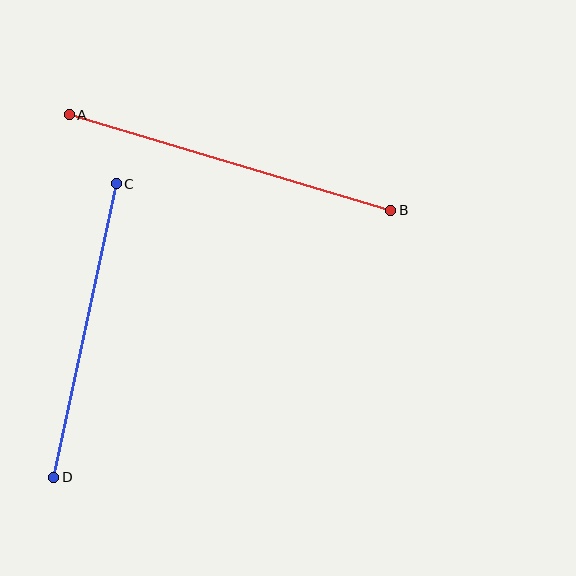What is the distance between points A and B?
The distance is approximately 336 pixels.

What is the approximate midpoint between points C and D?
The midpoint is at approximately (85, 330) pixels.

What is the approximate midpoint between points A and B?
The midpoint is at approximately (230, 163) pixels.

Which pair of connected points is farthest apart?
Points A and B are farthest apart.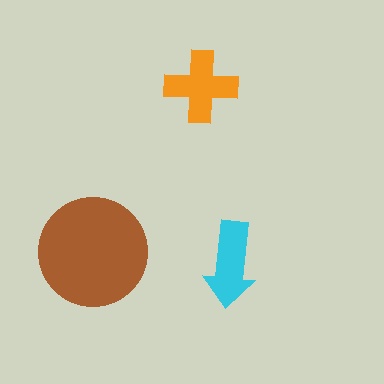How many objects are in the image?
There are 3 objects in the image.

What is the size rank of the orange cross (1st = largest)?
2nd.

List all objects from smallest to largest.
The cyan arrow, the orange cross, the brown circle.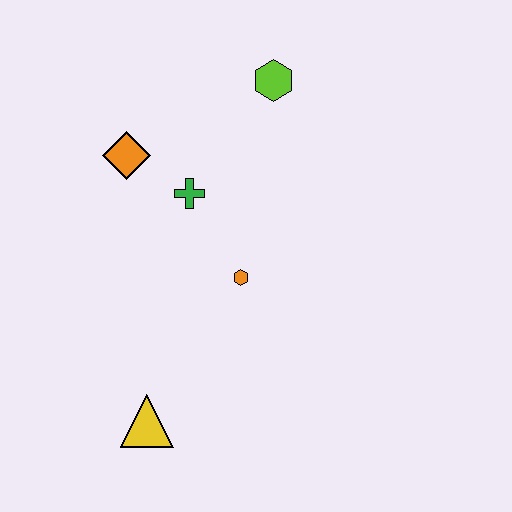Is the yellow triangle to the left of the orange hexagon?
Yes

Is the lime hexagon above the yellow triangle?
Yes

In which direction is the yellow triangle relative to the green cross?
The yellow triangle is below the green cross.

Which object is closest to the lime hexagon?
The green cross is closest to the lime hexagon.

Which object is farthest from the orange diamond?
The yellow triangle is farthest from the orange diamond.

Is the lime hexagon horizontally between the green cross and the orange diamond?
No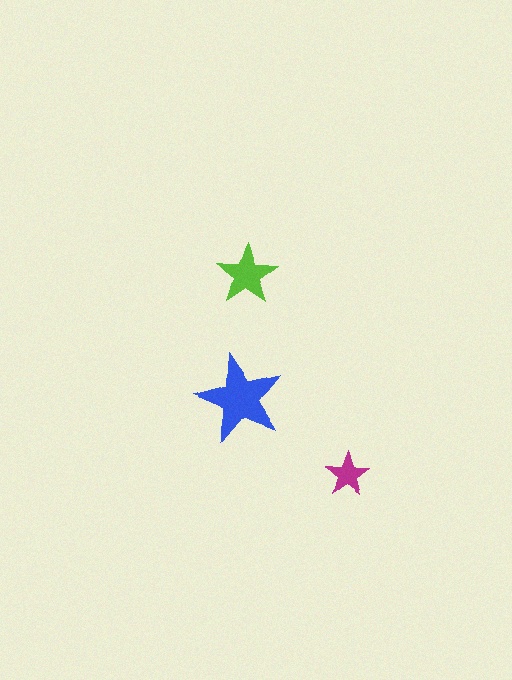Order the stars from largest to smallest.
the blue one, the lime one, the magenta one.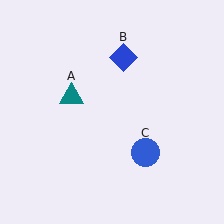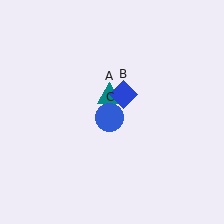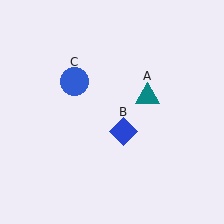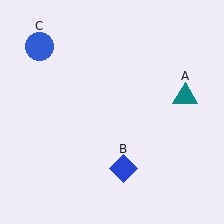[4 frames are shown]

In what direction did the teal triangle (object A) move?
The teal triangle (object A) moved right.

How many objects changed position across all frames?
3 objects changed position: teal triangle (object A), blue diamond (object B), blue circle (object C).